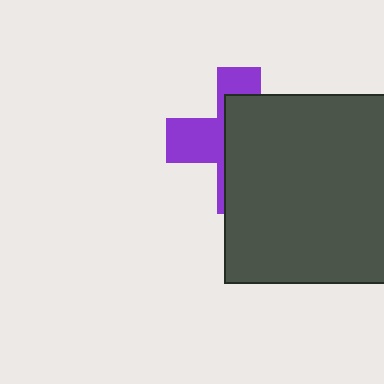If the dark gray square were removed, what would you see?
You would see the complete purple cross.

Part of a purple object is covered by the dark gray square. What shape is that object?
It is a cross.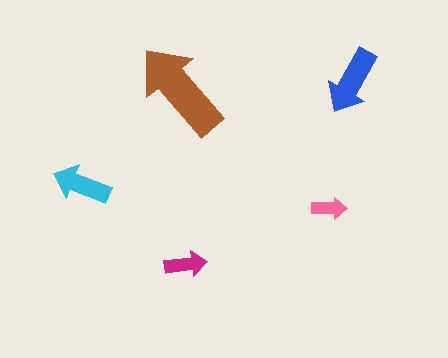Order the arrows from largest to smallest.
the brown one, the blue one, the cyan one, the magenta one, the pink one.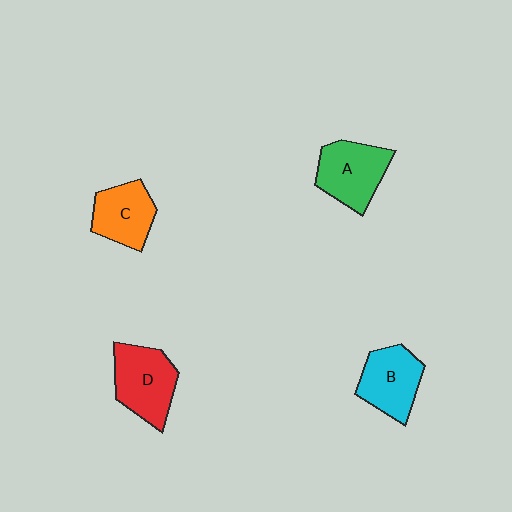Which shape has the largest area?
Shape D (red).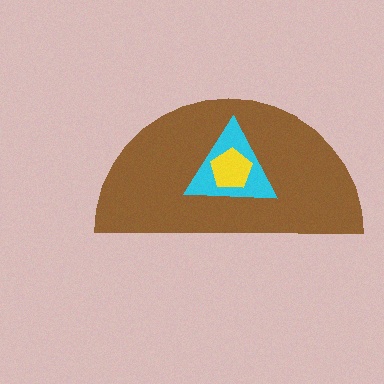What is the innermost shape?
The yellow pentagon.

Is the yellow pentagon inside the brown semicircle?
Yes.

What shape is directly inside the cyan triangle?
The yellow pentagon.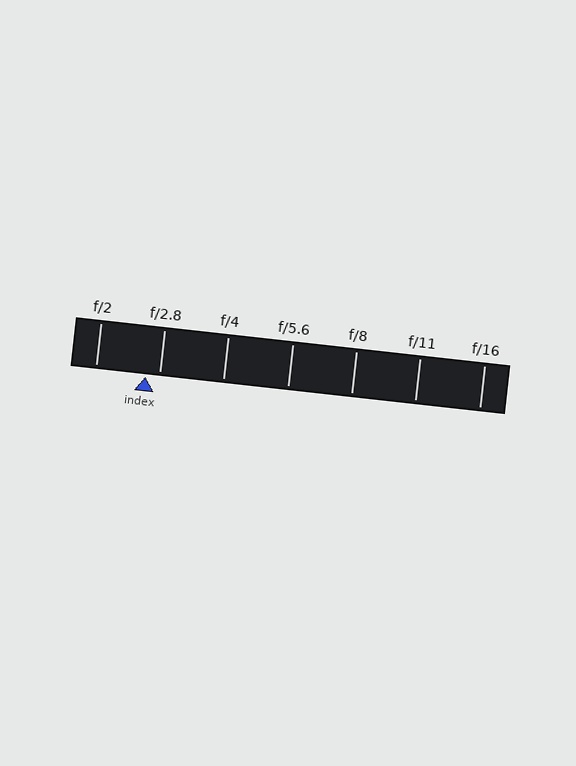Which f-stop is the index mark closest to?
The index mark is closest to f/2.8.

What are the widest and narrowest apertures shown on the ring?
The widest aperture shown is f/2 and the narrowest is f/16.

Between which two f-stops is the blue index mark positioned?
The index mark is between f/2 and f/2.8.